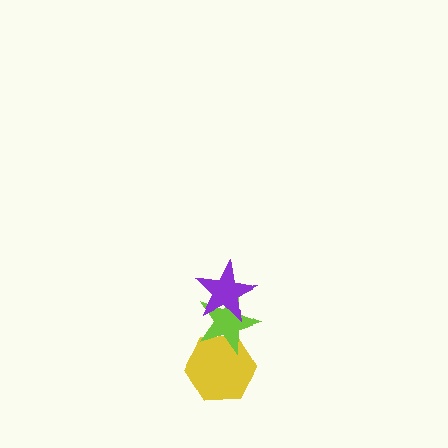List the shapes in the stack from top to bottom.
From top to bottom: the purple star, the lime star, the yellow hexagon.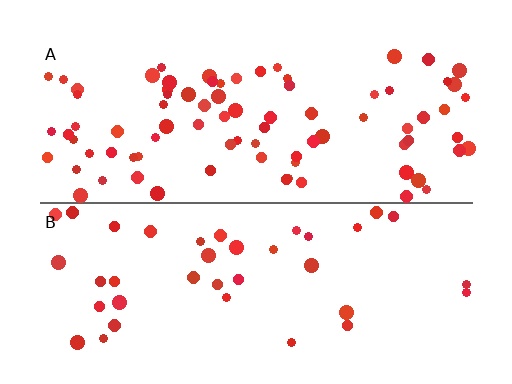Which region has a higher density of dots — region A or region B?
A (the top).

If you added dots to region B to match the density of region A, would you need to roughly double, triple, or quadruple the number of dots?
Approximately double.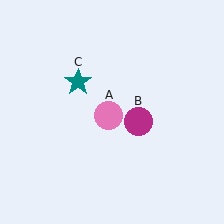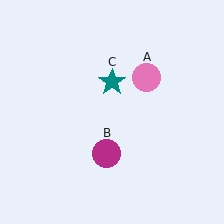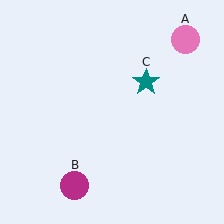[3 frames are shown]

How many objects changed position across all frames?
3 objects changed position: pink circle (object A), magenta circle (object B), teal star (object C).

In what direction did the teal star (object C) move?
The teal star (object C) moved right.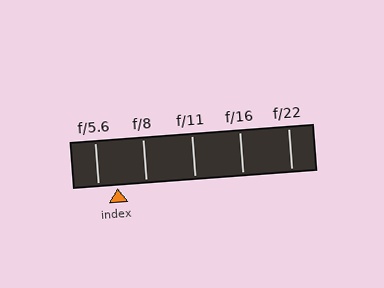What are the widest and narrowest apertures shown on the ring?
The widest aperture shown is f/5.6 and the narrowest is f/22.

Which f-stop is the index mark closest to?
The index mark is closest to f/5.6.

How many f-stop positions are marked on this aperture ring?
There are 5 f-stop positions marked.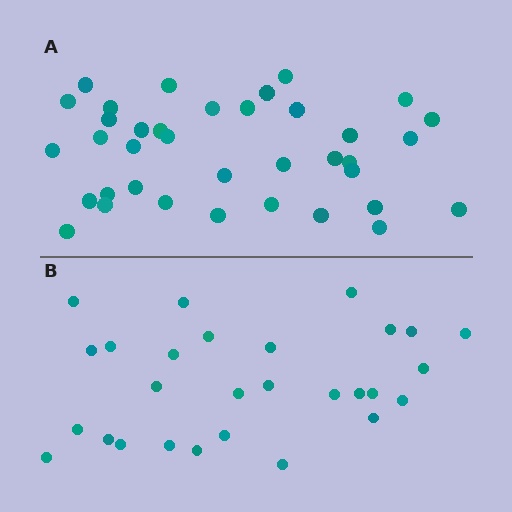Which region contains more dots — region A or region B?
Region A (the top region) has more dots.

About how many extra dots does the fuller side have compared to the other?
Region A has roughly 8 or so more dots than region B.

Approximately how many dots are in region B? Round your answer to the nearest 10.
About 30 dots. (The exact count is 28, which rounds to 30.)